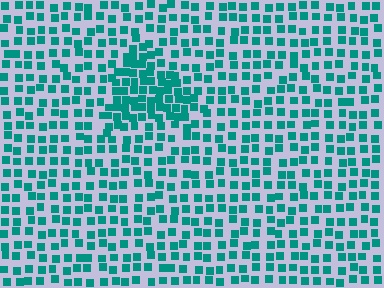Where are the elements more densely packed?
The elements are more densely packed inside the triangle boundary.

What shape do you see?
I see a triangle.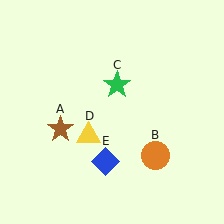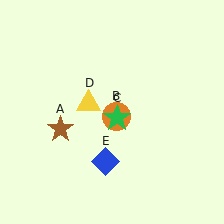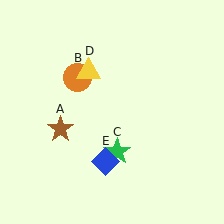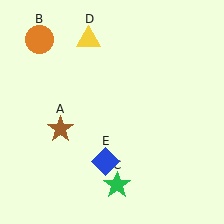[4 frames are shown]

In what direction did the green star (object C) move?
The green star (object C) moved down.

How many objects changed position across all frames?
3 objects changed position: orange circle (object B), green star (object C), yellow triangle (object D).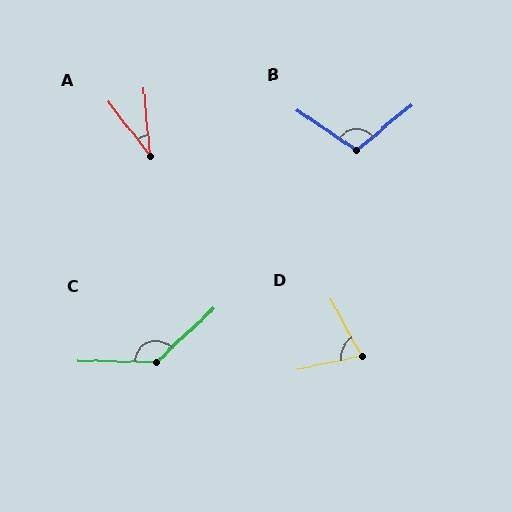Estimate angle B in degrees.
Approximately 106 degrees.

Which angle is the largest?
C, at approximately 136 degrees.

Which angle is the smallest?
A, at approximately 32 degrees.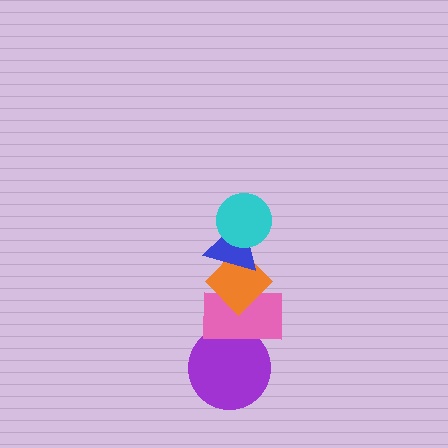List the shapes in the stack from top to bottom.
From top to bottom: the cyan circle, the blue triangle, the orange diamond, the pink rectangle, the purple circle.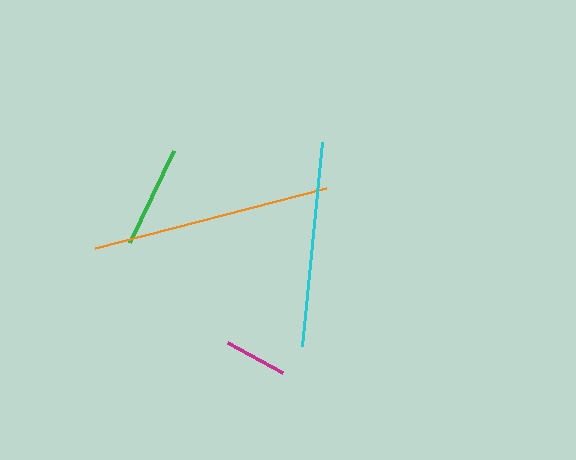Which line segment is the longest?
The orange line is the longest at approximately 239 pixels.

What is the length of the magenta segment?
The magenta segment is approximately 62 pixels long.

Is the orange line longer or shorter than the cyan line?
The orange line is longer than the cyan line.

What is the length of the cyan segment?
The cyan segment is approximately 205 pixels long.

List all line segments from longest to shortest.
From longest to shortest: orange, cyan, green, magenta.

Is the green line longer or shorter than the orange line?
The orange line is longer than the green line.